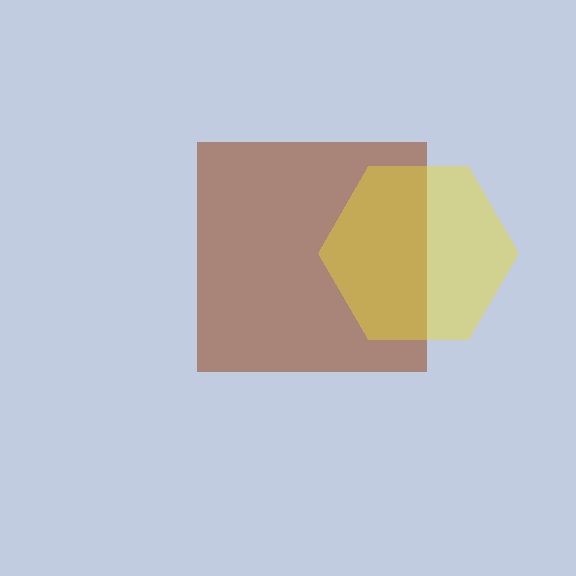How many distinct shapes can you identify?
There are 2 distinct shapes: a brown square, a yellow hexagon.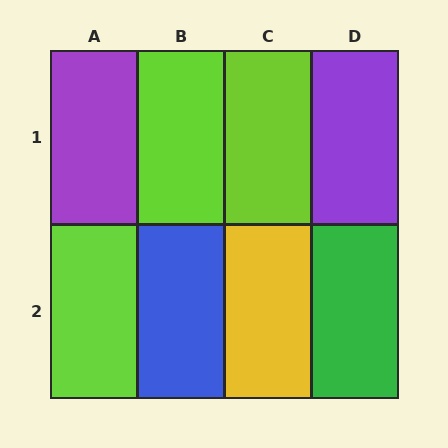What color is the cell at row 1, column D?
Purple.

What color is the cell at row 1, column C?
Lime.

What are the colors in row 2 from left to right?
Lime, blue, yellow, green.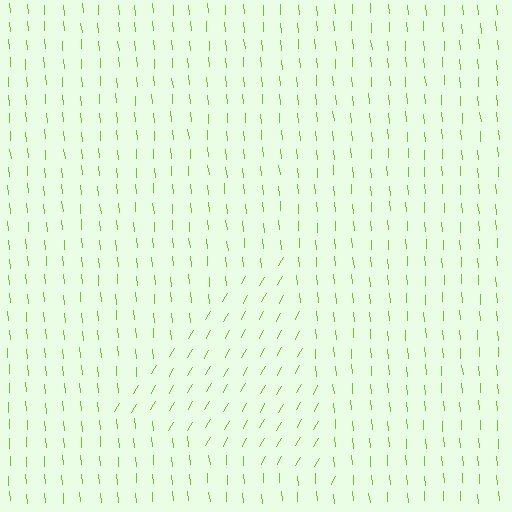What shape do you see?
I see a triangle.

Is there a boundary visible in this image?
Yes, there is a texture boundary formed by a change in line orientation.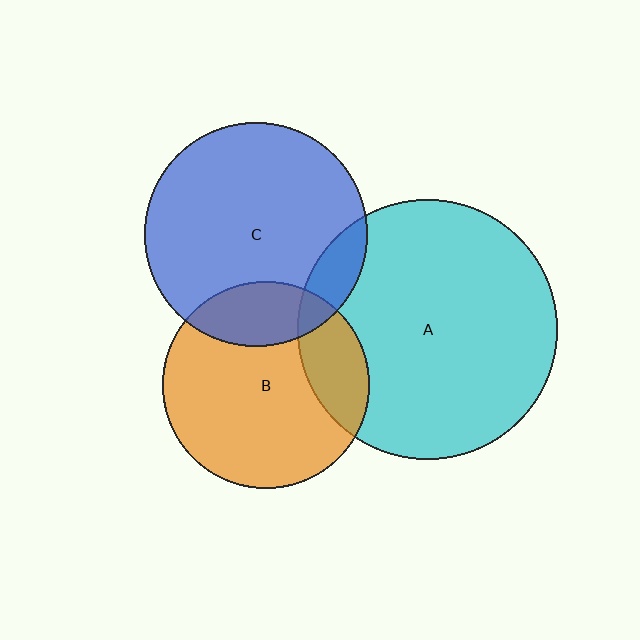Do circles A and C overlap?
Yes.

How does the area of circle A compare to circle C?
Approximately 1.3 times.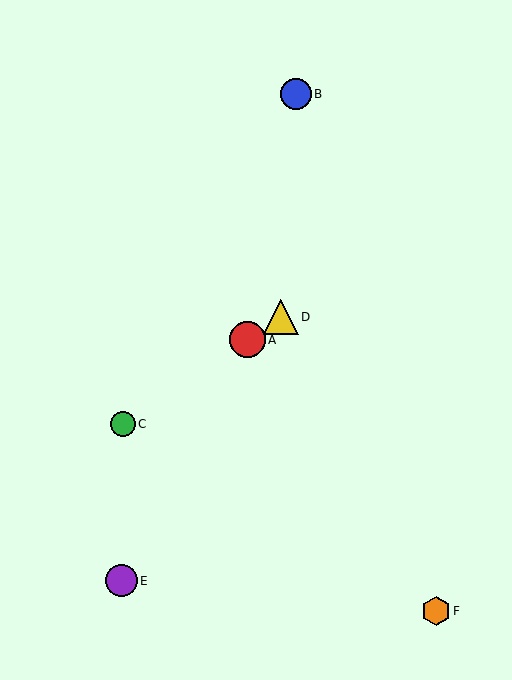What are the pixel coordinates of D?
Object D is at (281, 317).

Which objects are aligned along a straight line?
Objects A, C, D are aligned along a straight line.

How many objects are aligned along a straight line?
3 objects (A, C, D) are aligned along a straight line.